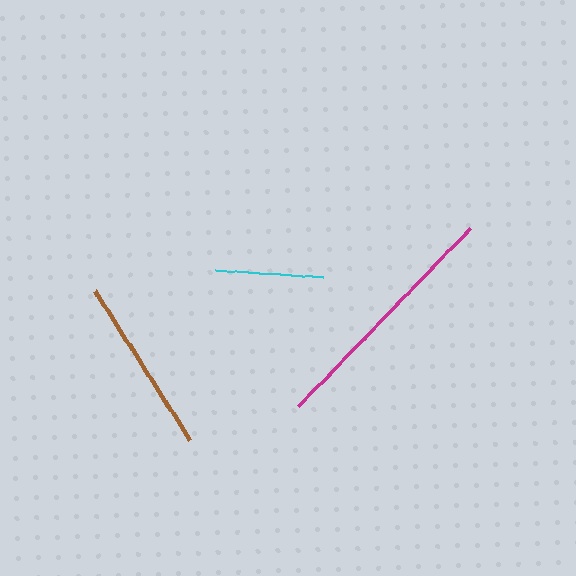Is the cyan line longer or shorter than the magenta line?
The magenta line is longer than the cyan line.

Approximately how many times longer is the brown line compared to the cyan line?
The brown line is approximately 1.6 times the length of the cyan line.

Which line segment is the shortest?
The cyan line is the shortest at approximately 108 pixels.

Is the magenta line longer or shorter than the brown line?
The magenta line is longer than the brown line.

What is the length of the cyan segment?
The cyan segment is approximately 108 pixels long.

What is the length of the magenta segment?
The magenta segment is approximately 247 pixels long.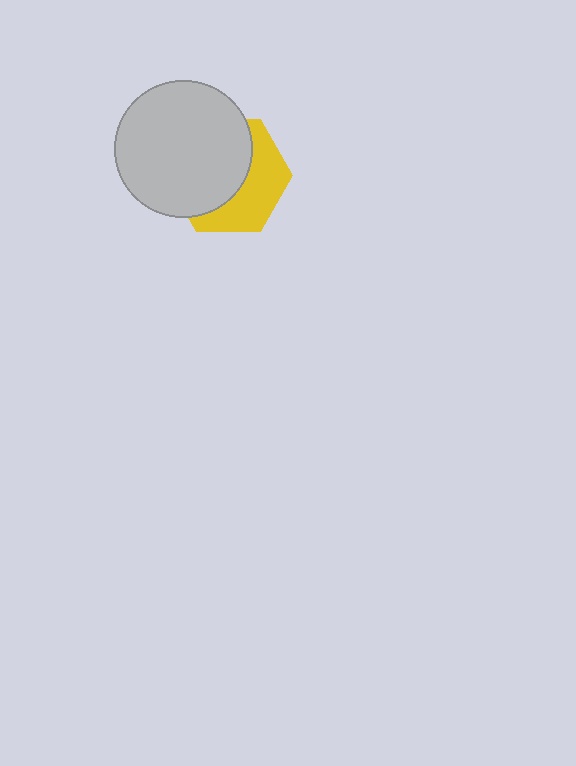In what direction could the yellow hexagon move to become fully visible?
The yellow hexagon could move toward the lower-right. That would shift it out from behind the light gray circle entirely.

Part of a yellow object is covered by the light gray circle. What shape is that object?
It is a hexagon.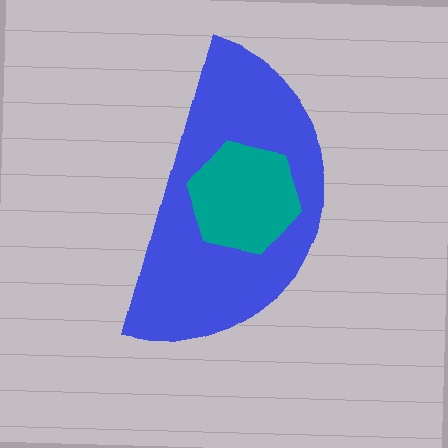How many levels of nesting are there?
2.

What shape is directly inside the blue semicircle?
The teal hexagon.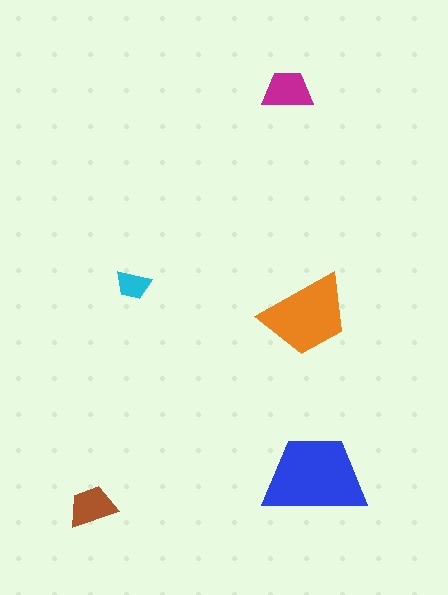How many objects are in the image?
There are 5 objects in the image.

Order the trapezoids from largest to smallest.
the blue one, the orange one, the magenta one, the brown one, the cyan one.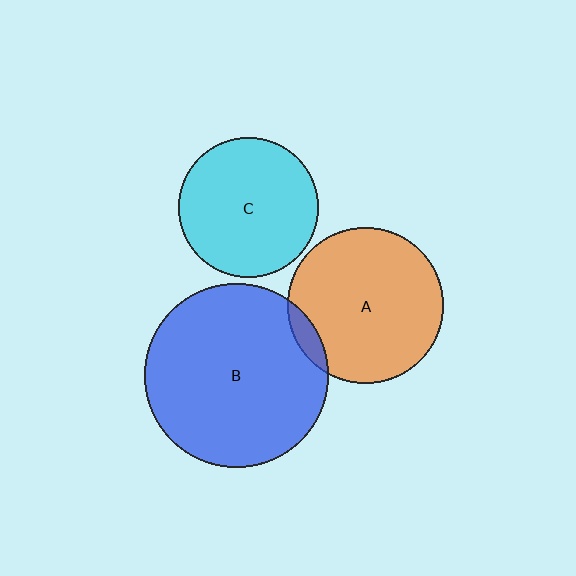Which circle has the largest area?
Circle B (blue).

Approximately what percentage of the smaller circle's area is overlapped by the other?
Approximately 5%.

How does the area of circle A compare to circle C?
Approximately 1.3 times.